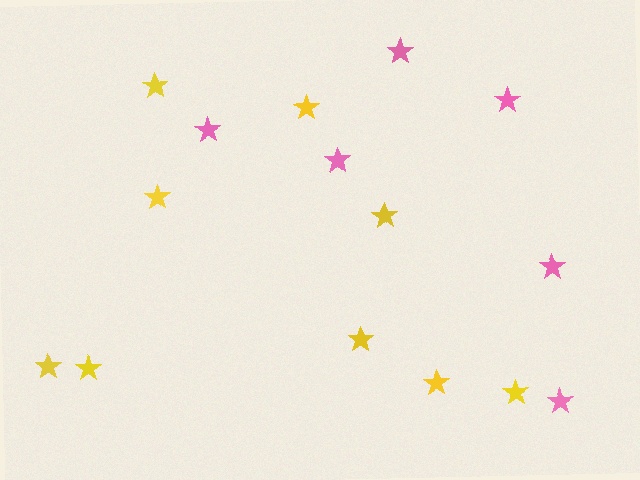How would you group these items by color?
There are 2 groups: one group of yellow stars (9) and one group of pink stars (6).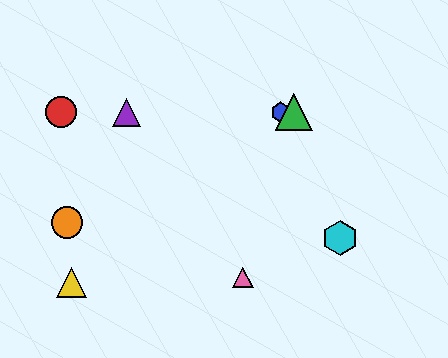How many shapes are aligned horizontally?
4 shapes (the red circle, the blue hexagon, the green triangle, the purple triangle) are aligned horizontally.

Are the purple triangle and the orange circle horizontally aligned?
No, the purple triangle is at y≈112 and the orange circle is at y≈222.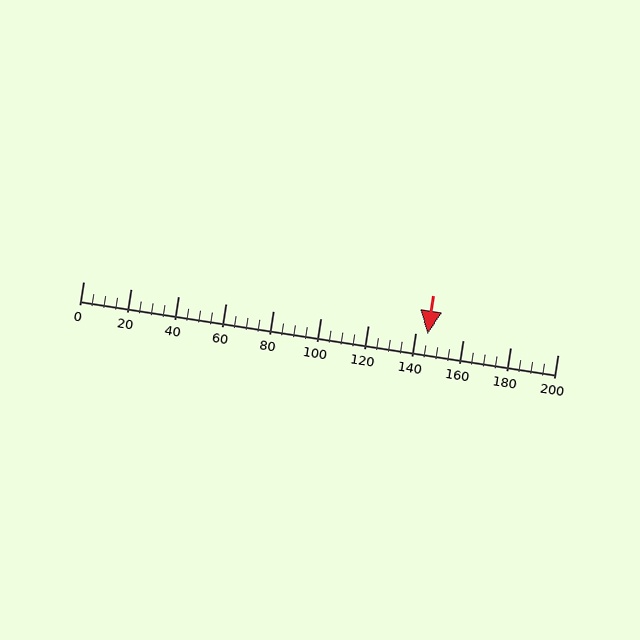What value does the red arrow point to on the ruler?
The red arrow points to approximately 145.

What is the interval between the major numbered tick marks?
The major tick marks are spaced 20 units apart.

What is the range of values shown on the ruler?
The ruler shows values from 0 to 200.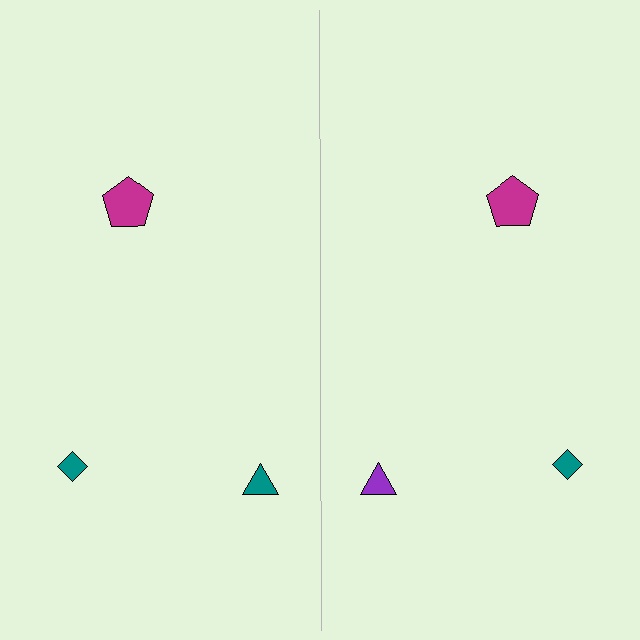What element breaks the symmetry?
The purple triangle on the right side breaks the symmetry — its mirror counterpart is teal.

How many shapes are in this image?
There are 6 shapes in this image.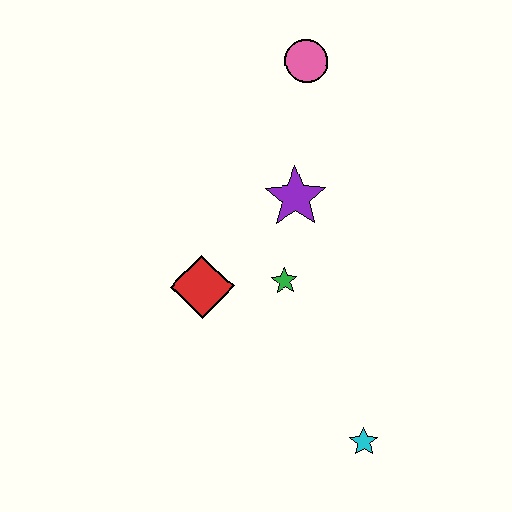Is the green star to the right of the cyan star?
No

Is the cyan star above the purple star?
No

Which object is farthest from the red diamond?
The pink circle is farthest from the red diamond.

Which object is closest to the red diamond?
The green star is closest to the red diamond.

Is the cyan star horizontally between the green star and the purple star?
No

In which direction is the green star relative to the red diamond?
The green star is to the right of the red diamond.